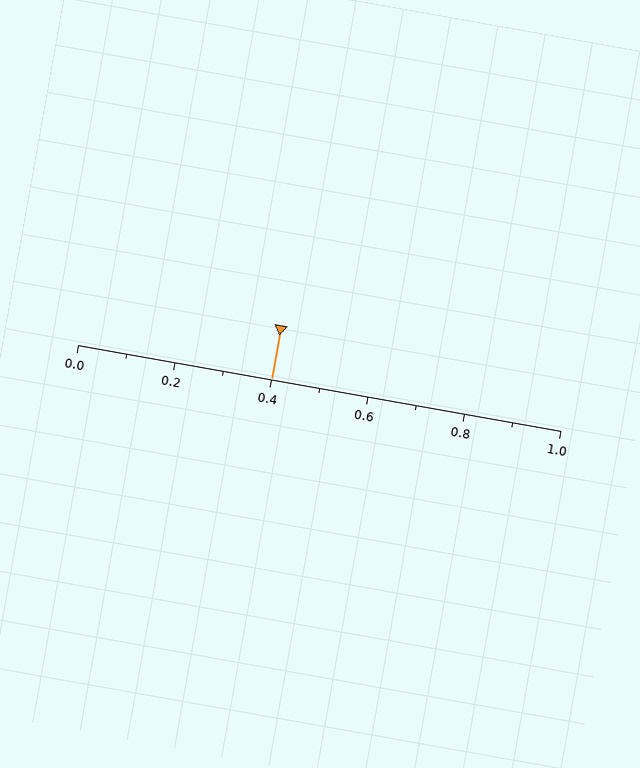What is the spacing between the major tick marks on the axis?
The major ticks are spaced 0.2 apart.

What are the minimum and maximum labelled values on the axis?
The axis runs from 0.0 to 1.0.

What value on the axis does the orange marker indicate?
The marker indicates approximately 0.4.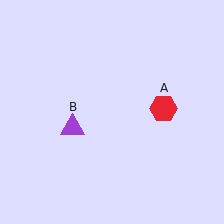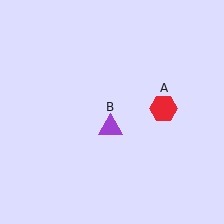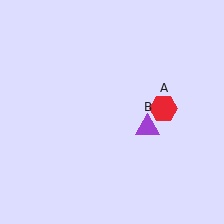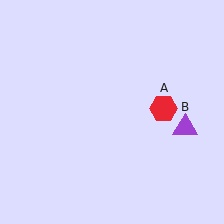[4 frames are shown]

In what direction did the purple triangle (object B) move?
The purple triangle (object B) moved right.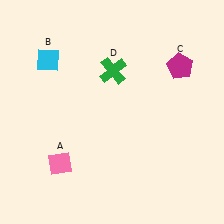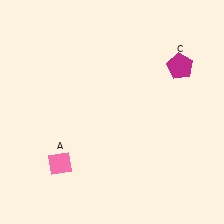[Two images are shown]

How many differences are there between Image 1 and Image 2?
There are 2 differences between the two images.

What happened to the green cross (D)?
The green cross (D) was removed in Image 2. It was in the top-right area of Image 1.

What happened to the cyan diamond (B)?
The cyan diamond (B) was removed in Image 2. It was in the top-left area of Image 1.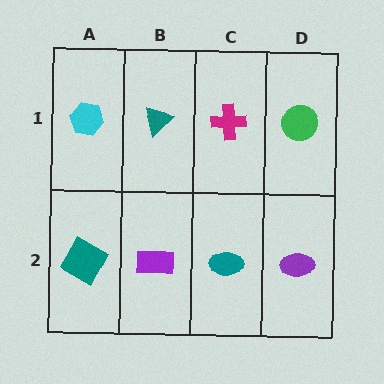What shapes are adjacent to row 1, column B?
A purple rectangle (row 2, column B), a cyan hexagon (row 1, column A), a magenta cross (row 1, column C).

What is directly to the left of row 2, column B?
A teal square.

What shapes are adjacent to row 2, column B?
A teal triangle (row 1, column B), a teal square (row 2, column A), a teal ellipse (row 2, column C).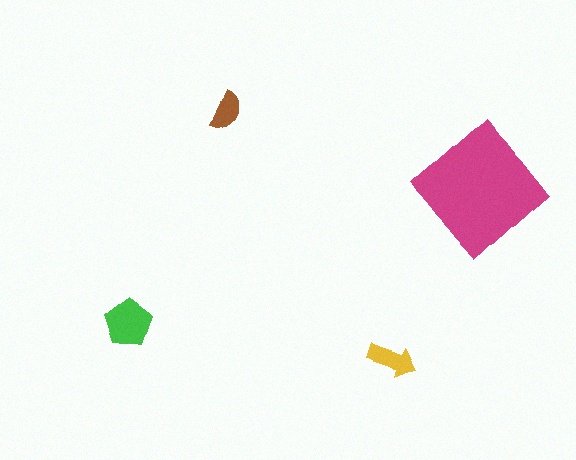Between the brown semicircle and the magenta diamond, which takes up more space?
The magenta diamond.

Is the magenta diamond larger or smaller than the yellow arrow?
Larger.